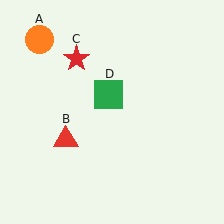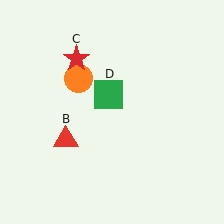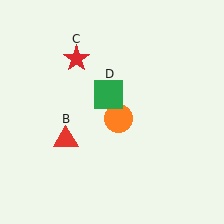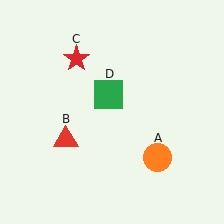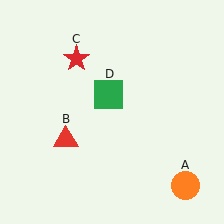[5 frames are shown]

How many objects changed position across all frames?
1 object changed position: orange circle (object A).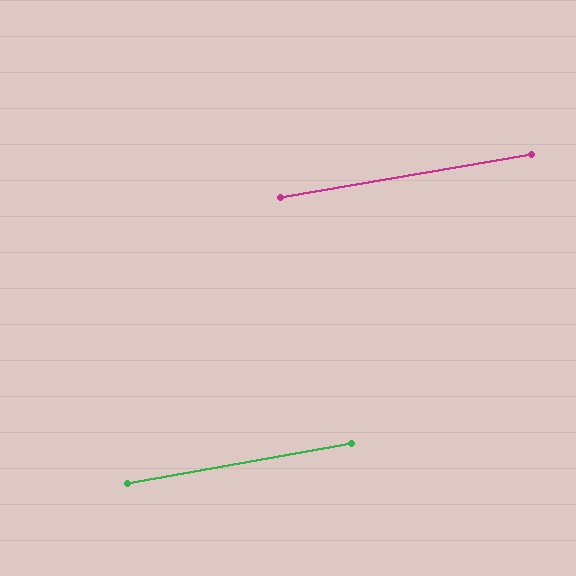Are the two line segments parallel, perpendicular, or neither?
Parallel — their directions differ by only 0.5°.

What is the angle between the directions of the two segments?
Approximately 0 degrees.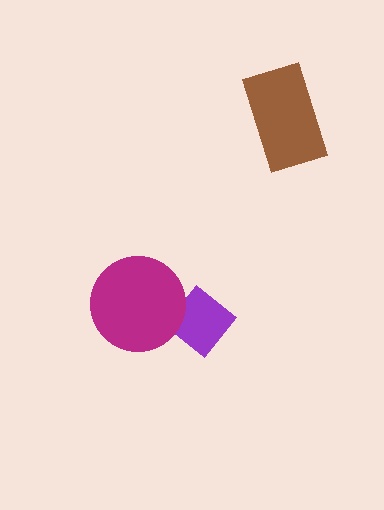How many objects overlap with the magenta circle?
1 object overlaps with the magenta circle.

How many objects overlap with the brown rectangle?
0 objects overlap with the brown rectangle.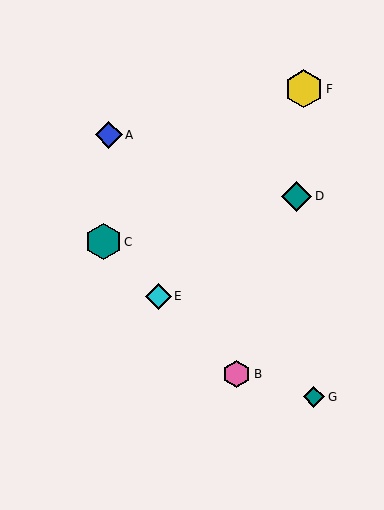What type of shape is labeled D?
Shape D is a teal diamond.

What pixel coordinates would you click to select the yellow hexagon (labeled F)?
Click at (304, 89) to select the yellow hexagon F.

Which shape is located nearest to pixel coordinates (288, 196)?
The teal diamond (labeled D) at (296, 196) is nearest to that location.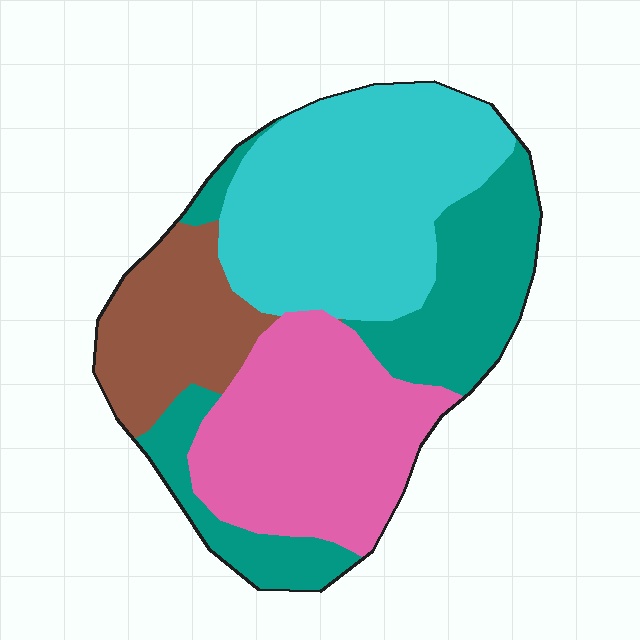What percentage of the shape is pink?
Pink takes up about one quarter (1/4) of the shape.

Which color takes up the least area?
Brown, at roughly 15%.